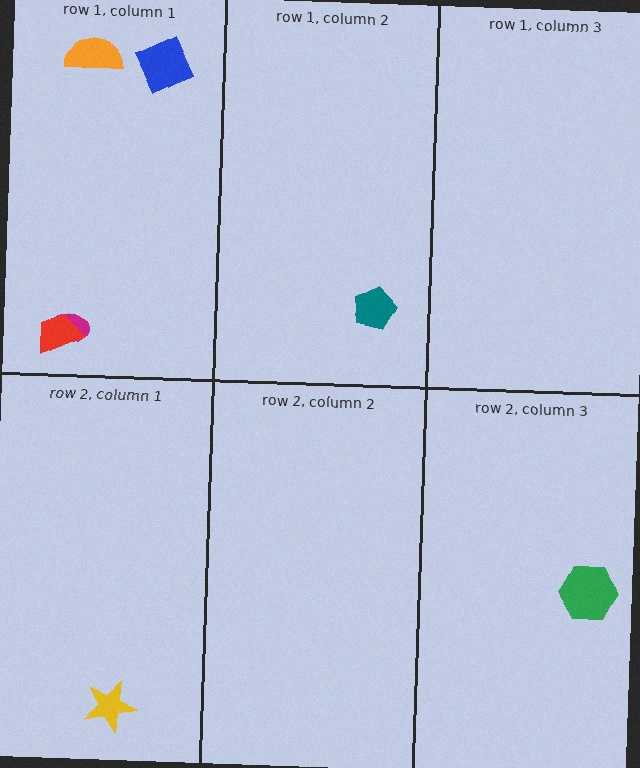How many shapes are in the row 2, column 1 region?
1.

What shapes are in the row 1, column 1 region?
The blue diamond, the magenta ellipse, the orange semicircle, the red trapezoid.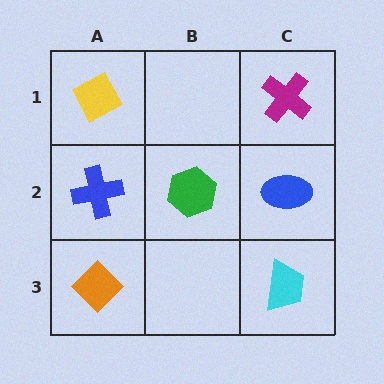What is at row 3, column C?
A cyan trapezoid.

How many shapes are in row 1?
2 shapes.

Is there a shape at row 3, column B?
No, that cell is empty.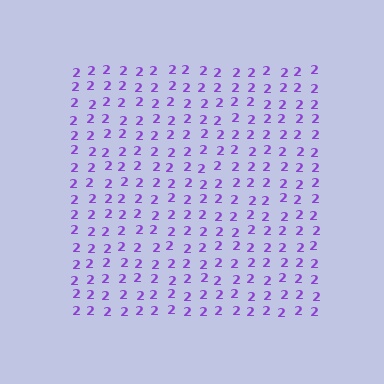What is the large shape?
The large shape is a square.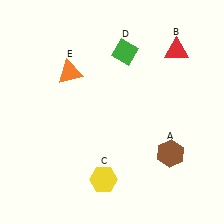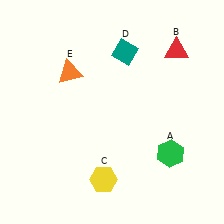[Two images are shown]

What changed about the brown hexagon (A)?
In Image 1, A is brown. In Image 2, it changed to green.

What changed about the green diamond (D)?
In Image 1, D is green. In Image 2, it changed to teal.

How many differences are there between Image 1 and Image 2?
There are 2 differences between the two images.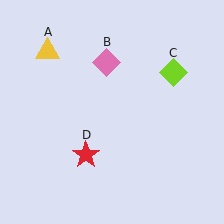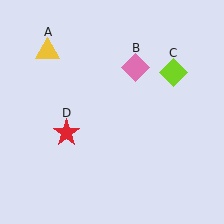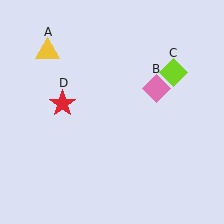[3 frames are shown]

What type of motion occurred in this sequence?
The pink diamond (object B), red star (object D) rotated clockwise around the center of the scene.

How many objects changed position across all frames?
2 objects changed position: pink diamond (object B), red star (object D).